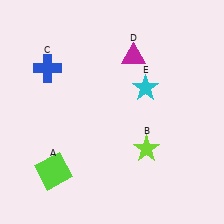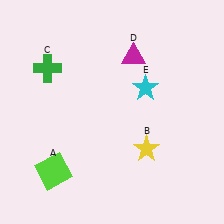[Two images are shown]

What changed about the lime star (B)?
In Image 1, B is lime. In Image 2, it changed to yellow.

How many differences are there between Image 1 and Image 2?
There are 2 differences between the two images.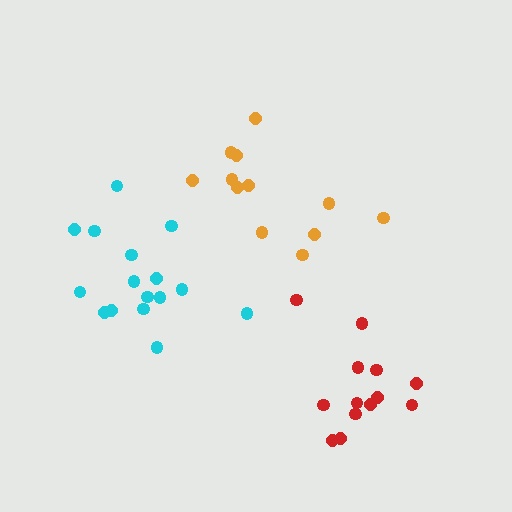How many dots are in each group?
Group 1: 16 dots, Group 2: 12 dots, Group 3: 13 dots (41 total).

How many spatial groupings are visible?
There are 3 spatial groupings.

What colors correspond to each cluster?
The clusters are colored: cyan, orange, red.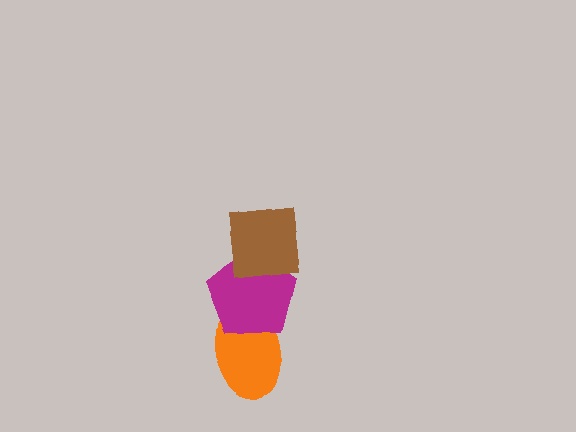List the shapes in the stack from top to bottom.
From top to bottom: the brown square, the magenta pentagon, the orange ellipse.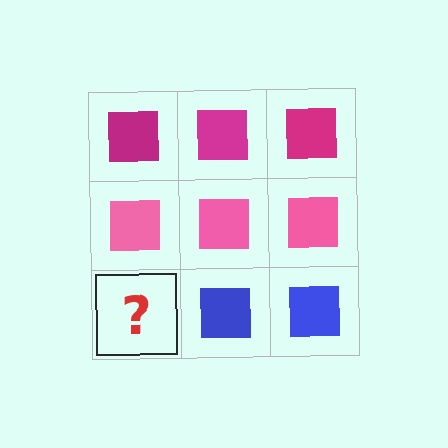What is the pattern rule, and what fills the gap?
The rule is that each row has a consistent color. The gap should be filled with a blue square.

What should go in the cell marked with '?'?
The missing cell should contain a blue square.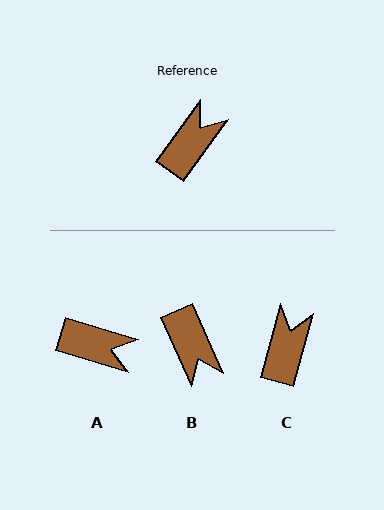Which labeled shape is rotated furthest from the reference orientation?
B, about 120 degrees away.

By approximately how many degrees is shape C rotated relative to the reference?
Approximately 20 degrees counter-clockwise.